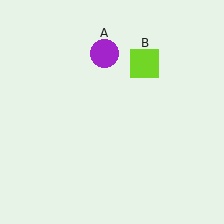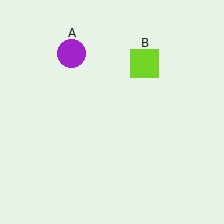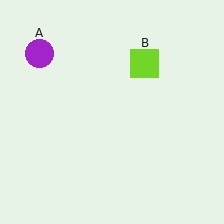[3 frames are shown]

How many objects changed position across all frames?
1 object changed position: purple circle (object A).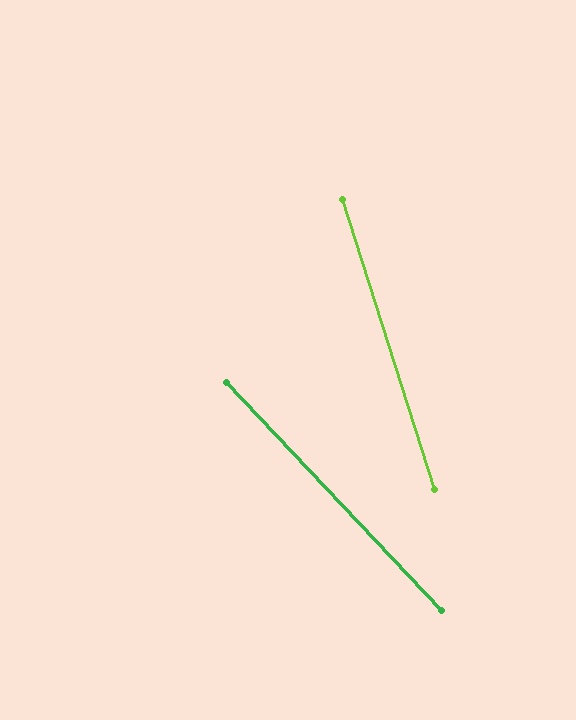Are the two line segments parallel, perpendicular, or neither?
Neither parallel nor perpendicular — they differ by about 26°.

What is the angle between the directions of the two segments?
Approximately 26 degrees.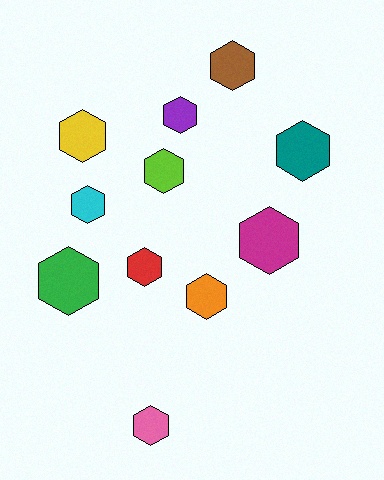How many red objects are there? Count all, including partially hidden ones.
There is 1 red object.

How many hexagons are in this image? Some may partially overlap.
There are 11 hexagons.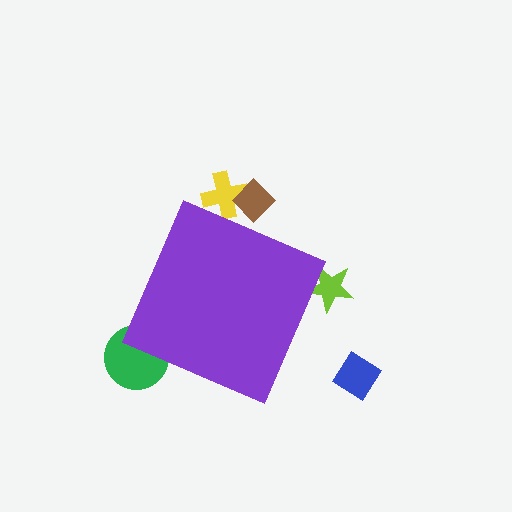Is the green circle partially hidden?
Yes, the green circle is partially hidden behind the purple diamond.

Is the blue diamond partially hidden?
No, the blue diamond is fully visible.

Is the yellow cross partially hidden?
Yes, the yellow cross is partially hidden behind the purple diamond.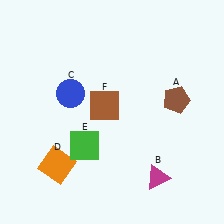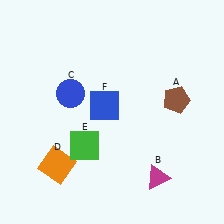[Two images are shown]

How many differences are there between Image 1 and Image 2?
There is 1 difference between the two images.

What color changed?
The square (F) changed from brown in Image 1 to blue in Image 2.